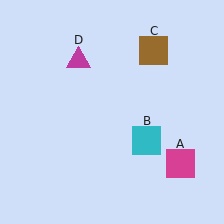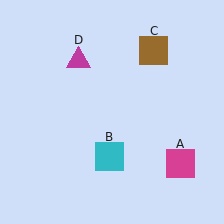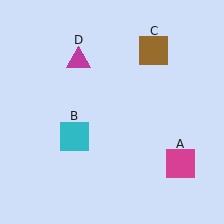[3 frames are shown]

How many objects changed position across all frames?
1 object changed position: cyan square (object B).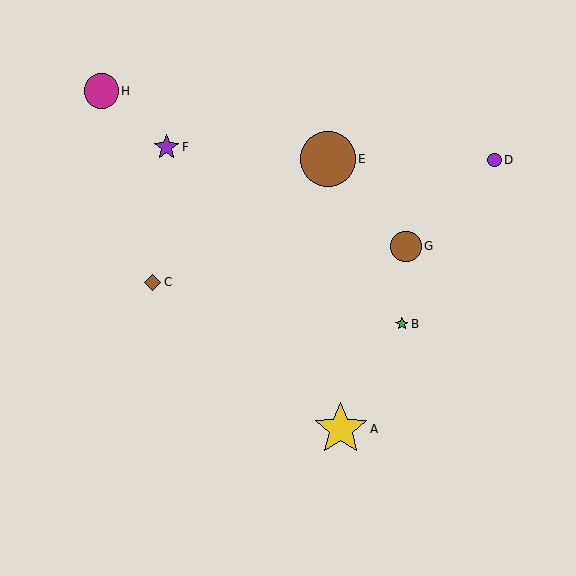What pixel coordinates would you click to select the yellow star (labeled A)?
Click at (341, 429) to select the yellow star A.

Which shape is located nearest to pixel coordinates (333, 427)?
The yellow star (labeled A) at (341, 429) is nearest to that location.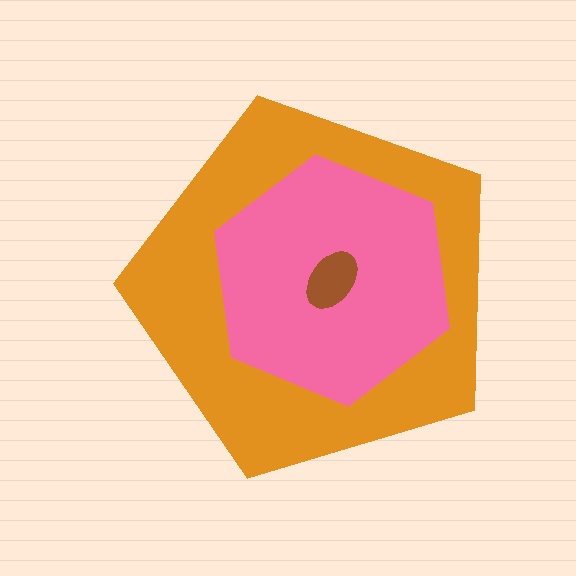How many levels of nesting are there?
3.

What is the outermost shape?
The orange pentagon.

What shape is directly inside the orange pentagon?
The pink hexagon.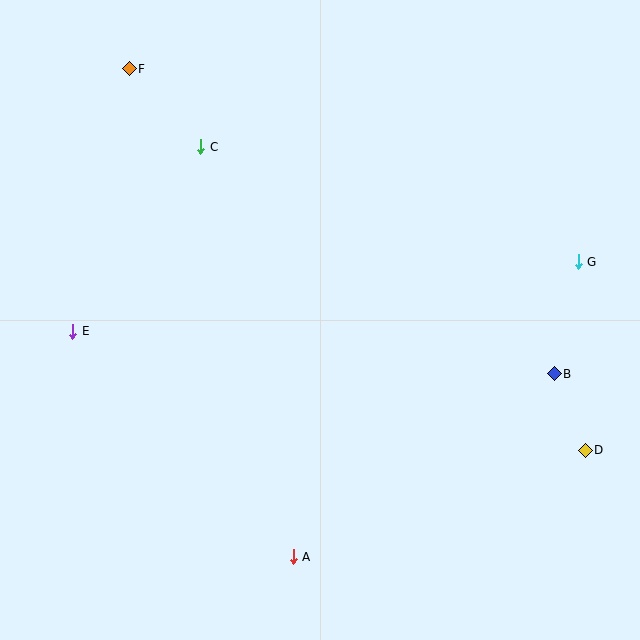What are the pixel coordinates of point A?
Point A is at (293, 557).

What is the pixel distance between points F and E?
The distance between F and E is 268 pixels.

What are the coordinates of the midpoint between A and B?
The midpoint between A and B is at (424, 465).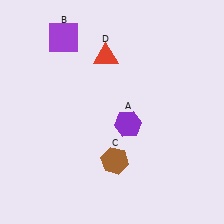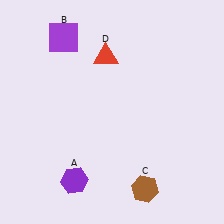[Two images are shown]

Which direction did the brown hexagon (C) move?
The brown hexagon (C) moved right.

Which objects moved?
The objects that moved are: the purple hexagon (A), the brown hexagon (C).